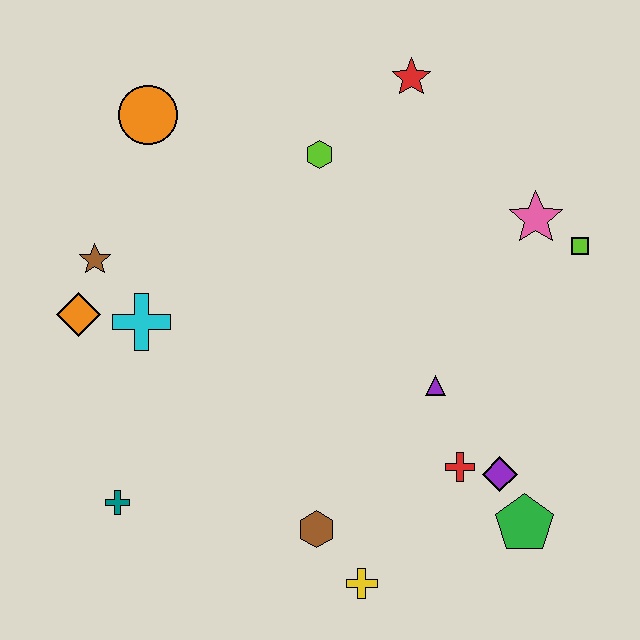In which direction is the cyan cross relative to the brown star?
The cyan cross is below the brown star.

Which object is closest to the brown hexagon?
The yellow cross is closest to the brown hexagon.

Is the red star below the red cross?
No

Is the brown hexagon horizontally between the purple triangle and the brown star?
Yes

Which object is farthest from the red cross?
The orange circle is farthest from the red cross.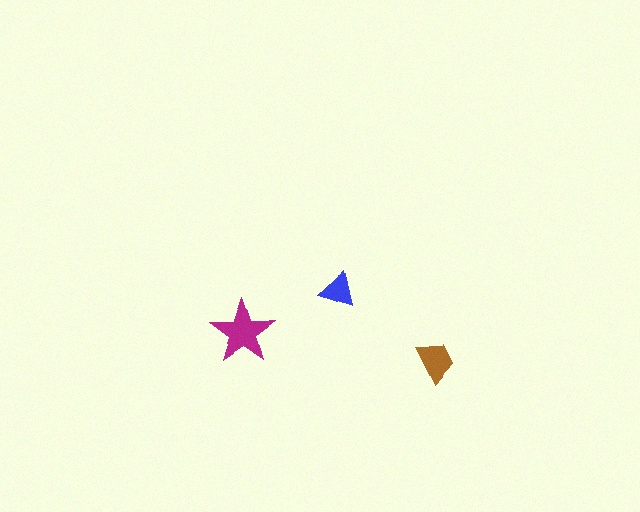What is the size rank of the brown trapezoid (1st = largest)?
2nd.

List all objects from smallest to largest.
The blue triangle, the brown trapezoid, the magenta star.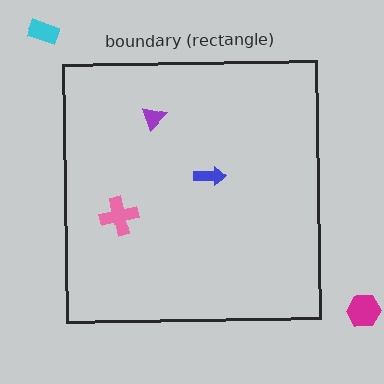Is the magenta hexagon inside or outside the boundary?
Outside.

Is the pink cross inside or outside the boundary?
Inside.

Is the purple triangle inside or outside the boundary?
Inside.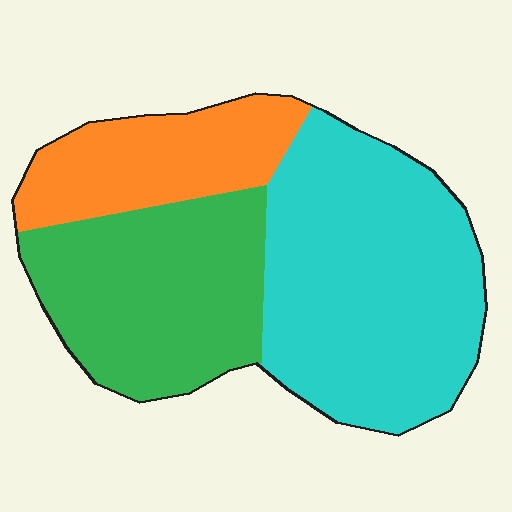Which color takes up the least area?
Orange, at roughly 20%.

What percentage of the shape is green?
Green takes up about one third (1/3) of the shape.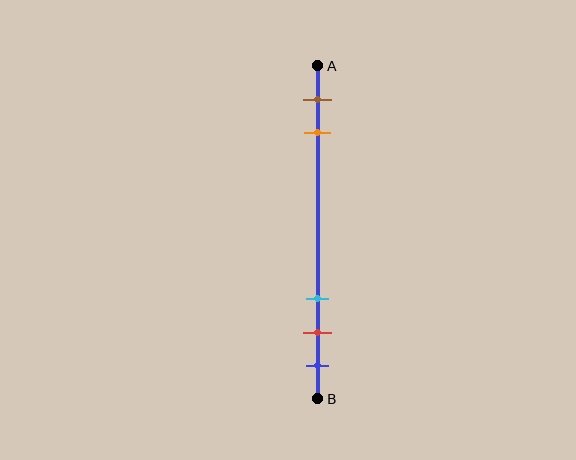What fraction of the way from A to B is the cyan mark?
The cyan mark is approximately 70% (0.7) of the way from A to B.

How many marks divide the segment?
There are 5 marks dividing the segment.